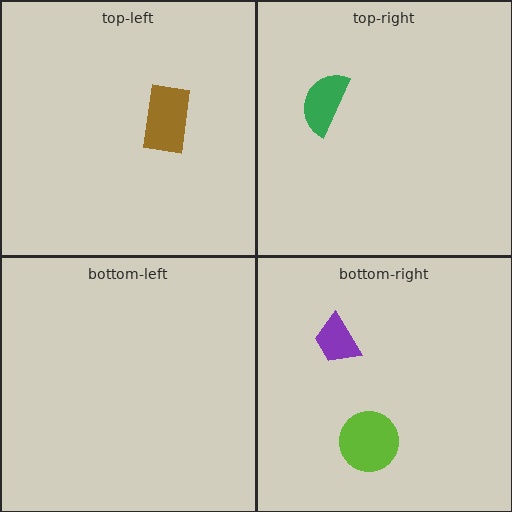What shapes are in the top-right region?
The green semicircle.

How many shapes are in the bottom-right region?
2.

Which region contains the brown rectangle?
The top-left region.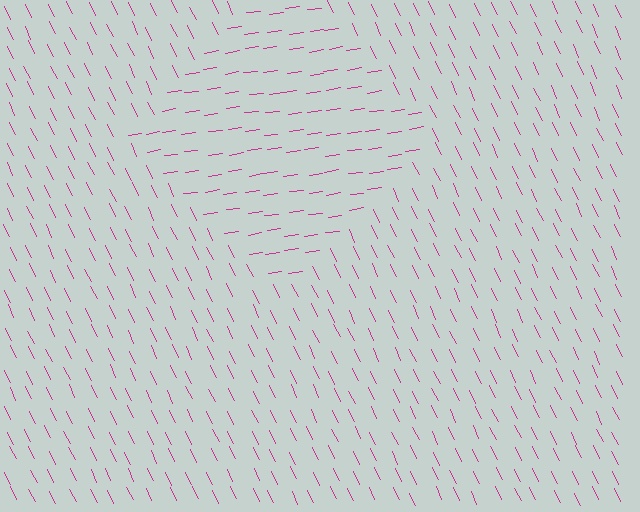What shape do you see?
I see a diamond.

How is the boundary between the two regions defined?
The boundary is defined purely by a change in line orientation (approximately 73 degrees difference). All lines are the same color and thickness.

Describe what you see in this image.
The image is filled with small magenta line segments. A diamond region in the image has lines oriented differently from the surrounding lines, creating a visible texture boundary.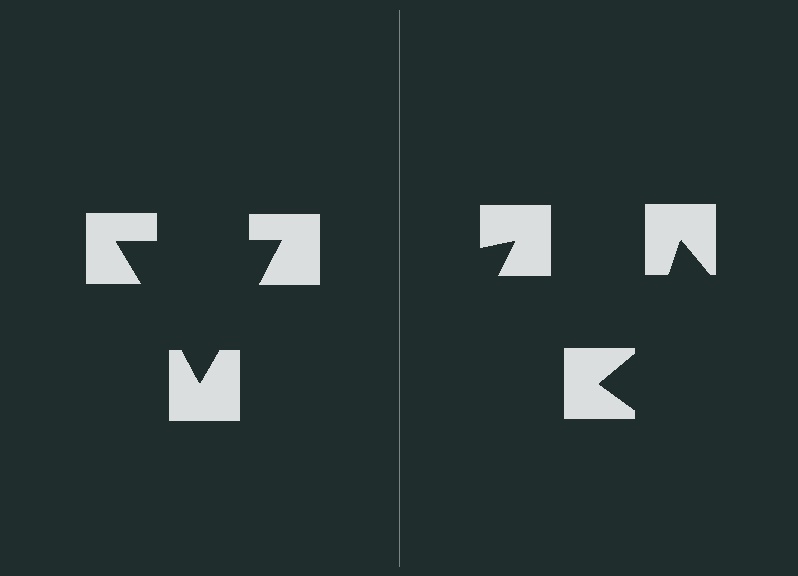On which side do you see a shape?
An illusory triangle appears on the left side. On the right side the wedge cuts are rotated, so no coherent shape forms.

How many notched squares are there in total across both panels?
6 — 3 on each side.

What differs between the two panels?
The notched squares are positioned identically on both sides; only the wedge orientations differ. On the left they align to a triangle; on the right they are misaligned.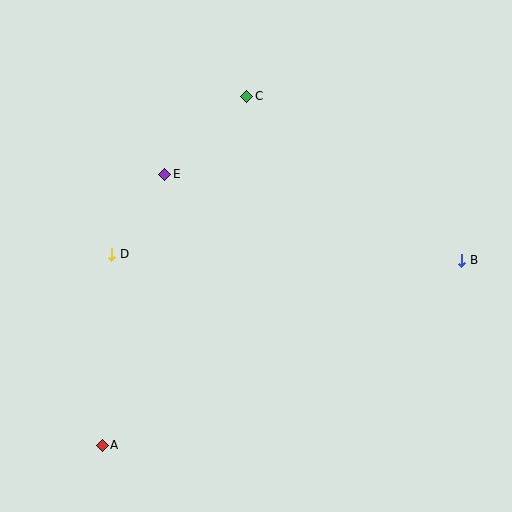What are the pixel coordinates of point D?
Point D is at (112, 254).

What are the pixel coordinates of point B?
Point B is at (462, 260).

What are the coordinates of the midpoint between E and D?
The midpoint between E and D is at (138, 214).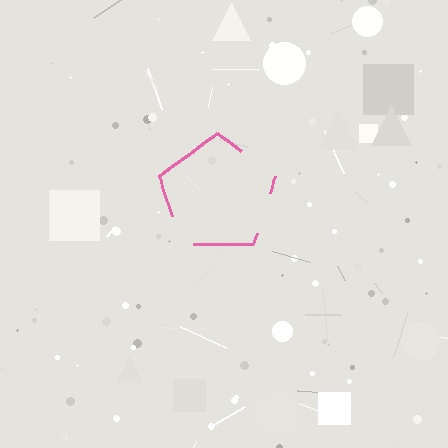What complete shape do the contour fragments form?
The contour fragments form a pentagon.